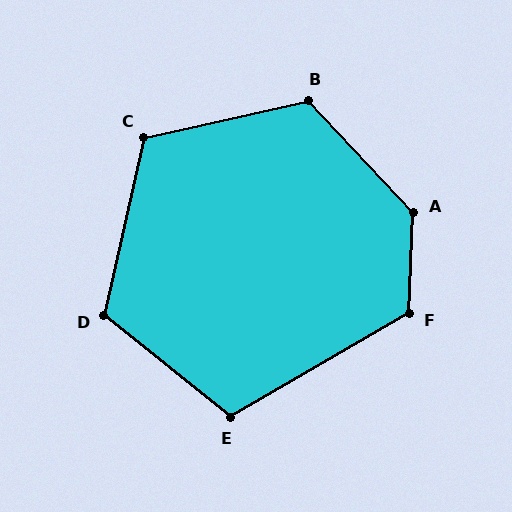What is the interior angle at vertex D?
Approximately 116 degrees (obtuse).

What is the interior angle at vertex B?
Approximately 121 degrees (obtuse).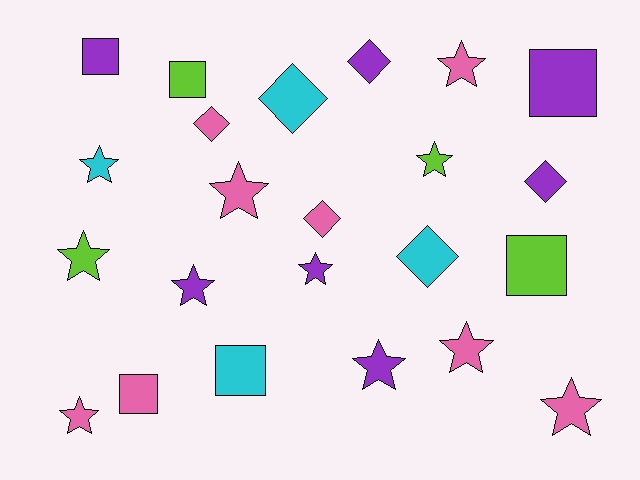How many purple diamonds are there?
There are 2 purple diamonds.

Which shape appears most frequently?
Star, with 11 objects.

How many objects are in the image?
There are 23 objects.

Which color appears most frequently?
Pink, with 8 objects.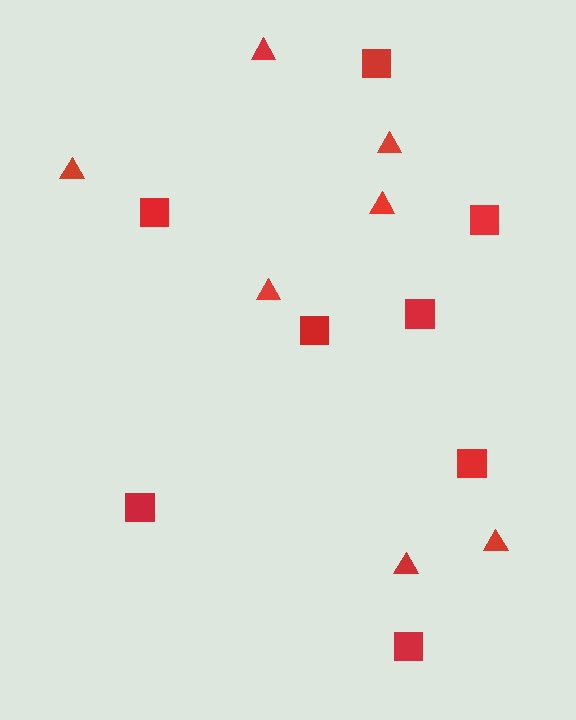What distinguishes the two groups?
There are 2 groups: one group of triangles (7) and one group of squares (8).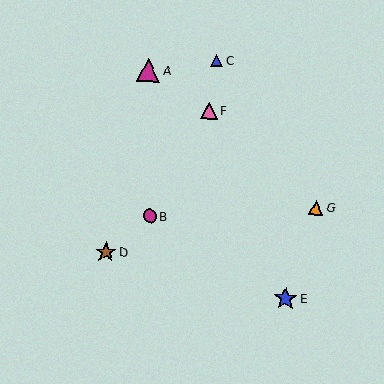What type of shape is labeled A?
Shape A is a magenta triangle.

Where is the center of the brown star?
The center of the brown star is at (106, 252).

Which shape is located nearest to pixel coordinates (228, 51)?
The blue triangle (labeled C) at (217, 61) is nearest to that location.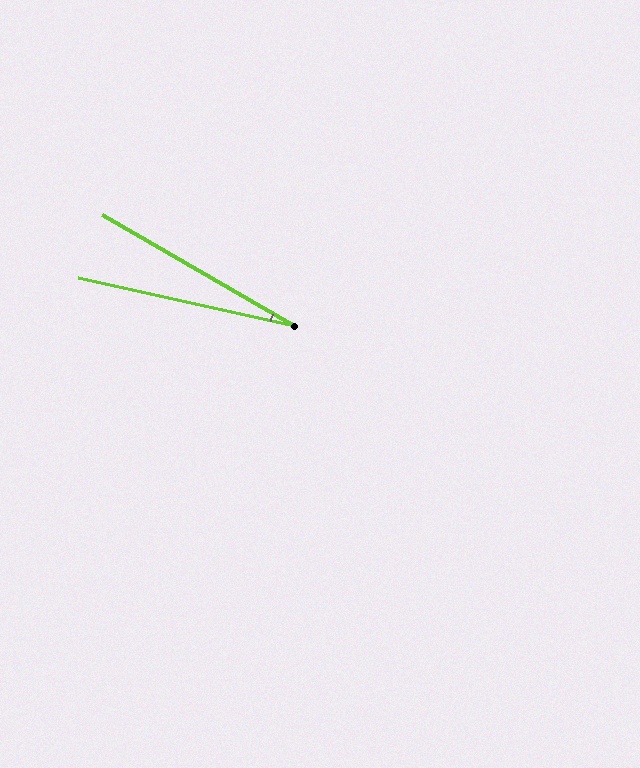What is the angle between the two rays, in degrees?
Approximately 17 degrees.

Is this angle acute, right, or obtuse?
It is acute.